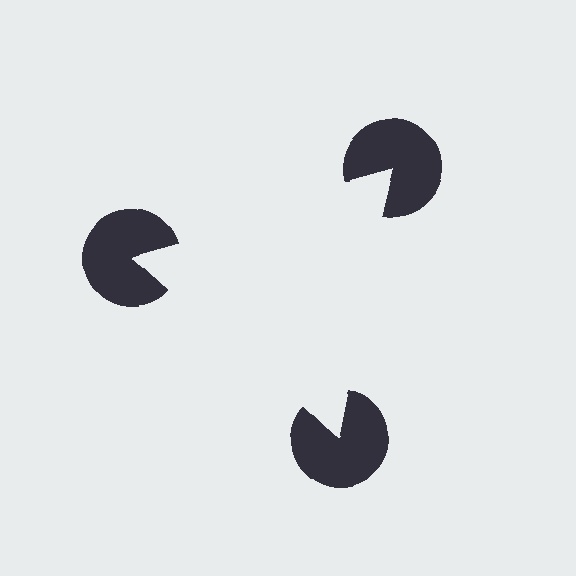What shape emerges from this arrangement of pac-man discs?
An illusory triangle — its edges are inferred from the aligned wedge cuts in the pac-man discs, not physically drawn.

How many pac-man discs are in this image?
There are 3 — one at each vertex of the illusory triangle.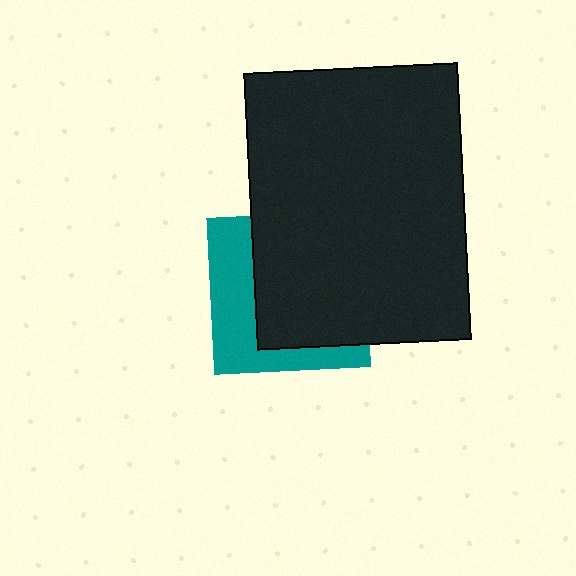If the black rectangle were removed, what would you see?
You would see the complete teal square.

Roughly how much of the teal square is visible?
A small part of it is visible (roughly 38%).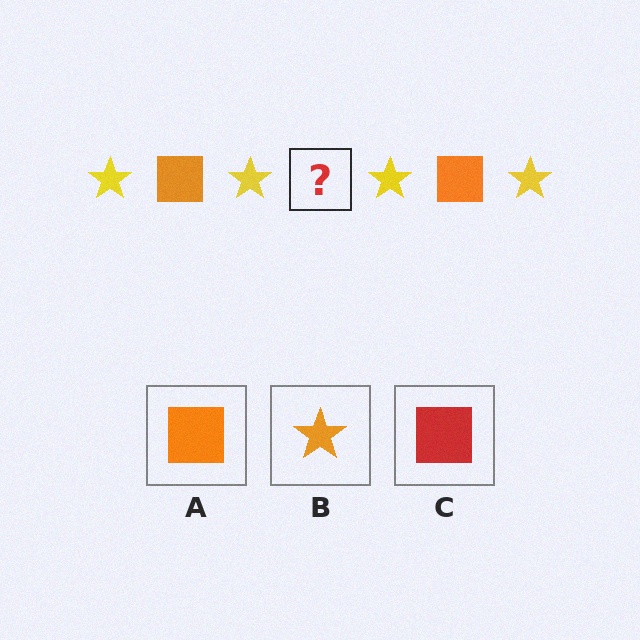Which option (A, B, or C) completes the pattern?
A.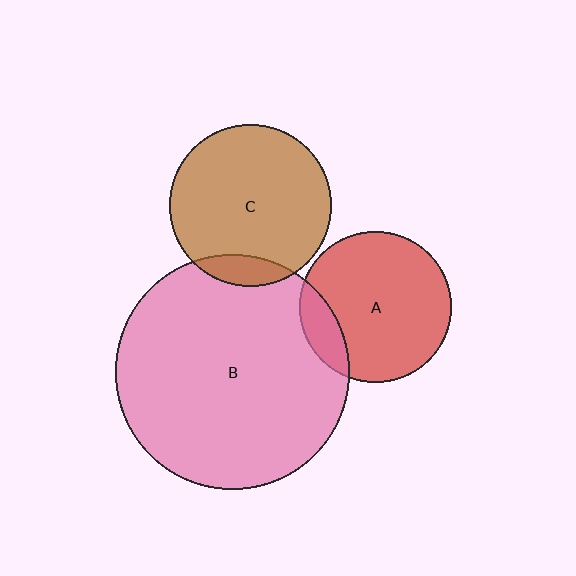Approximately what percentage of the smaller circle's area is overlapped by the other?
Approximately 10%.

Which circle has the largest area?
Circle B (pink).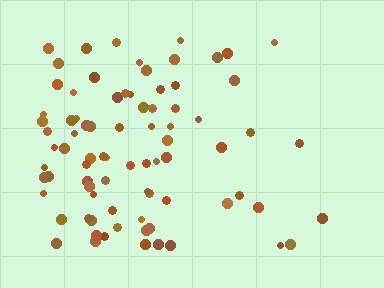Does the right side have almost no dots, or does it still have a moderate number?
Still a moderate number, just noticeably fewer than the left.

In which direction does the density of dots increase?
From right to left, with the left side densest.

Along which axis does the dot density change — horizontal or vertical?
Horizontal.